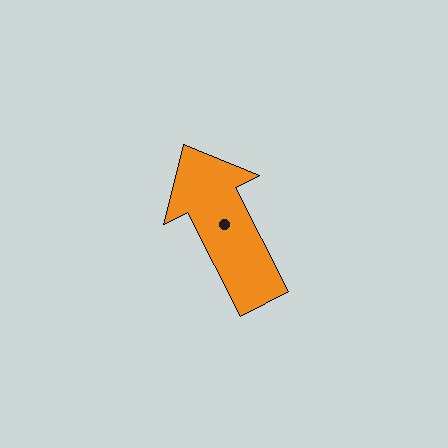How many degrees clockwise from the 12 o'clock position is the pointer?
Approximately 333 degrees.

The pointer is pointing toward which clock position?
Roughly 11 o'clock.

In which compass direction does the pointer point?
Northwest.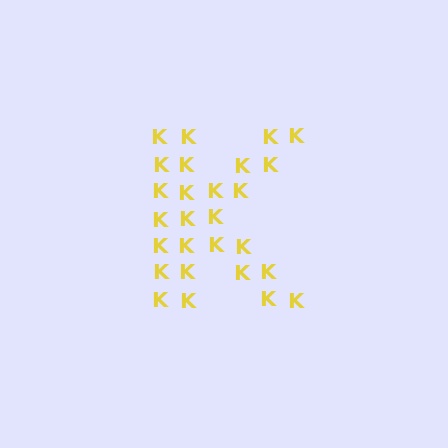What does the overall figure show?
The overall figure shows the letter K.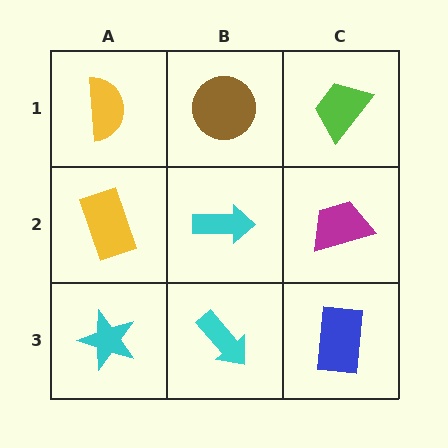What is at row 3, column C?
A blue rectangle.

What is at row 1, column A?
A yellow semicircle.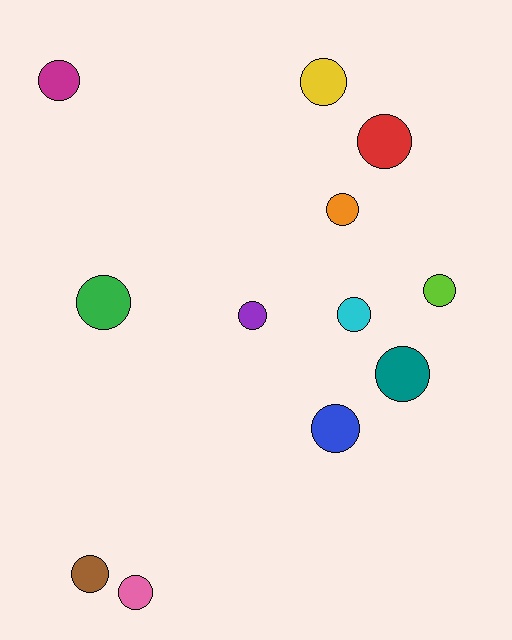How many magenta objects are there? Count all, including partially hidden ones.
There is 1 magenta object.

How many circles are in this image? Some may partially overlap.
There are 12 circles.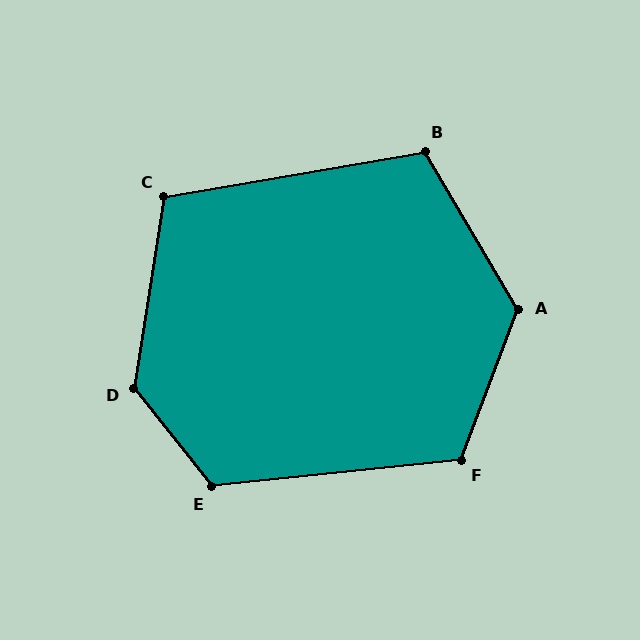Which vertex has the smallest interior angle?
C, at approximately 109 degrees.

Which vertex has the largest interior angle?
D, at approximately 132 degrees.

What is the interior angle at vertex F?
Approximately 117 degrees (obtuse).